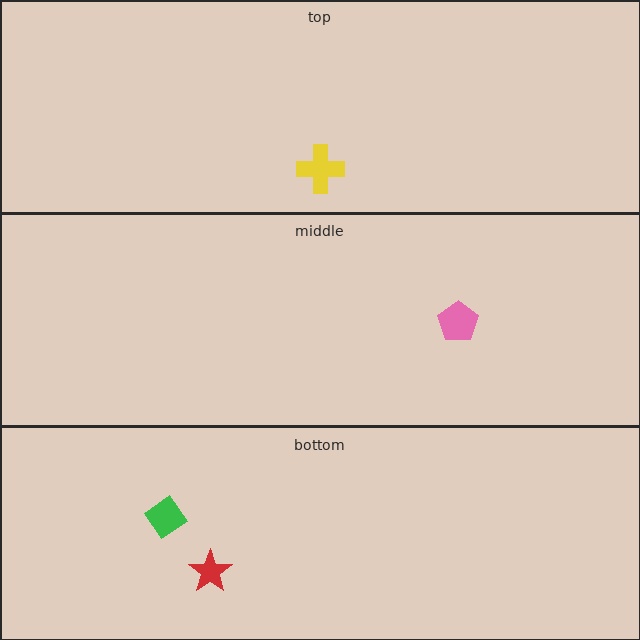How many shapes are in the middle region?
1.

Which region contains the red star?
The bottom region.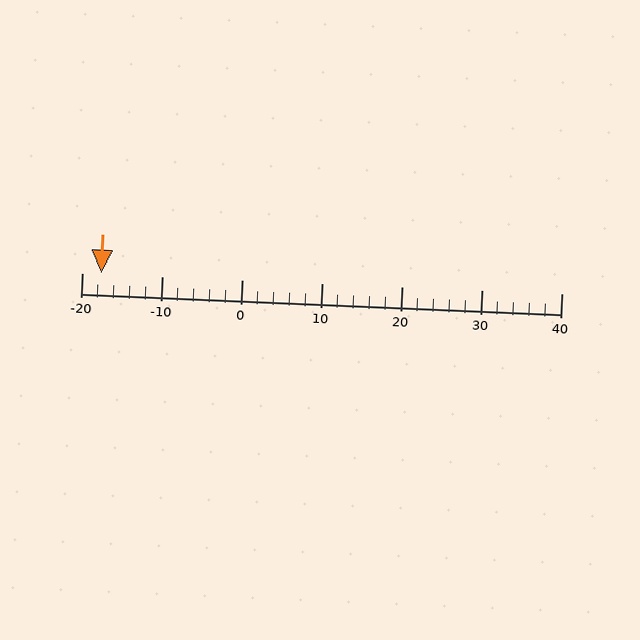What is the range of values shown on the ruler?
The ruler shows values from -20 to 40.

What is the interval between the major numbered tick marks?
The major tick marks are spaced 10 units apart.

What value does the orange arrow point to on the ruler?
The orange arrow points to approximately -18.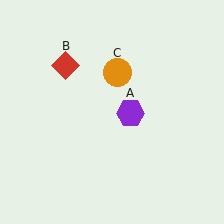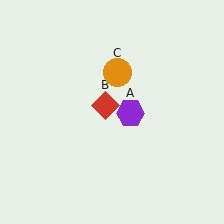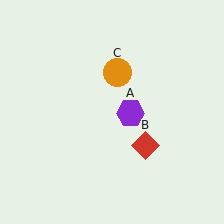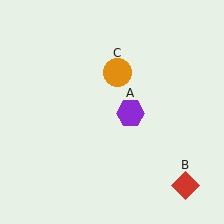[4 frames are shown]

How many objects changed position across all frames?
1 object changed position: red diamond (object B).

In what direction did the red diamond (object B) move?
The red diamond (object B) moved down and to the right.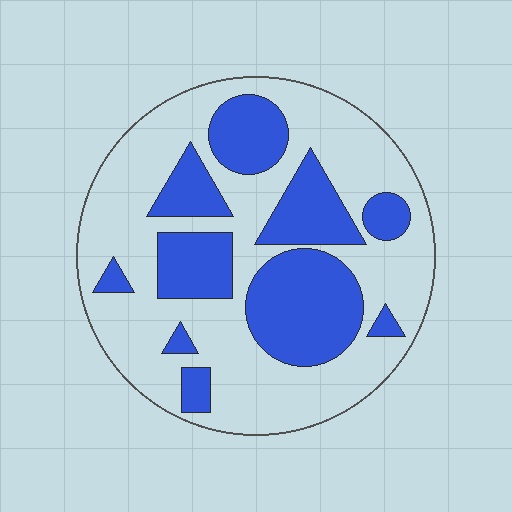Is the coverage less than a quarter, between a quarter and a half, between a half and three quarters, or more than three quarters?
Between a quarter and a half.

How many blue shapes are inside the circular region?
10.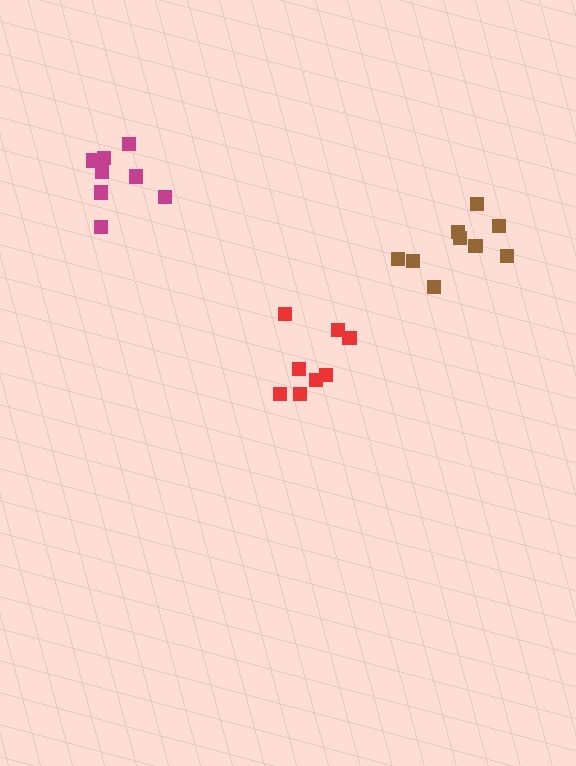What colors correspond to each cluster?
The clusters are colored: brown, magenta, red.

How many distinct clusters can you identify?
There are 3 distinct clusters.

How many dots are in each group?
Group 1: 9 dots, Group 2: 8 dots, Group 3: 8 dots (25 total).